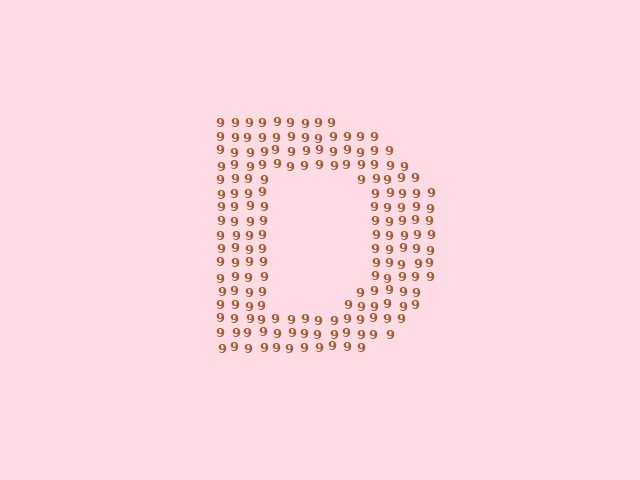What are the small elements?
The small elements are digit 9's.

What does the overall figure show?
The overall figure shows the letter D.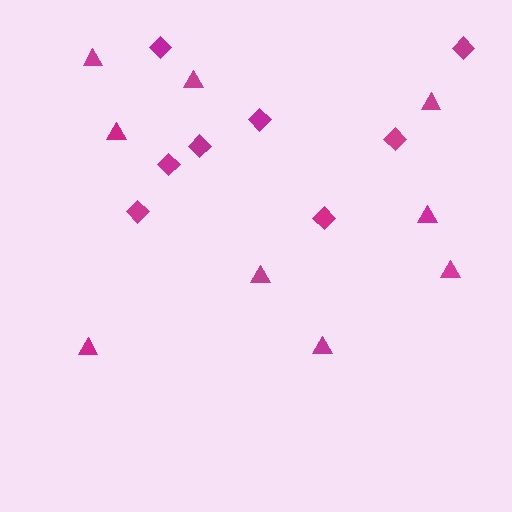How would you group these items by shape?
There are 2 groups: one group of diamonds (8) and one group of triangles (9).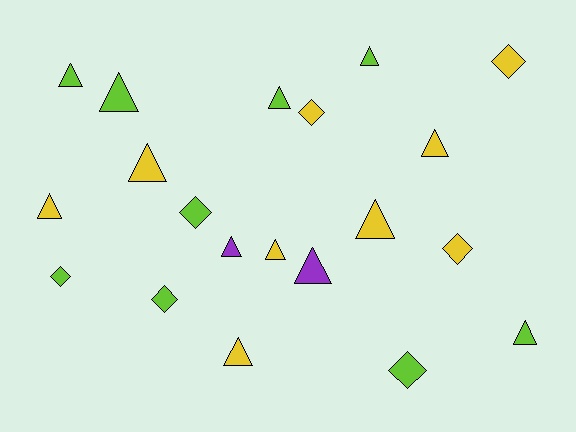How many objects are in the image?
There are 20 objects.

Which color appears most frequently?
Yellow, with 9 objects.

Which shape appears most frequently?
Triangle, with 13 objects.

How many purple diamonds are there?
There are no purple diamonds.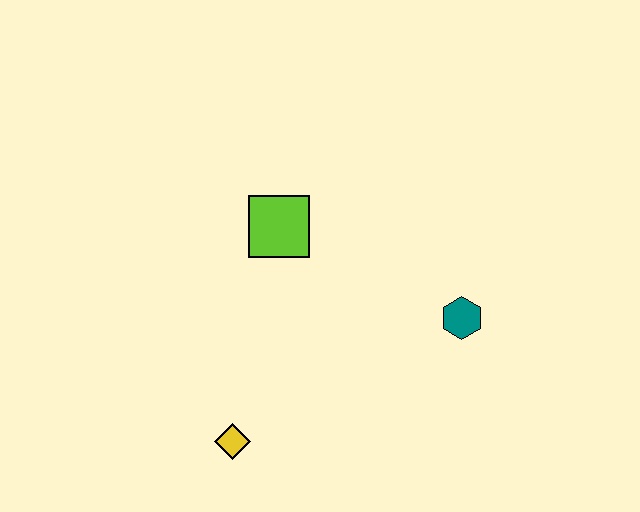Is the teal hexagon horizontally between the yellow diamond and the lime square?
No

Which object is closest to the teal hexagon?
The lime square is closest to the teal hexagon.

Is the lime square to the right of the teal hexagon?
No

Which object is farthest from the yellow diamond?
The teal hexagon is farthest from the yellow diamond.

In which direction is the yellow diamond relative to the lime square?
The yellow diamond is below the lime square.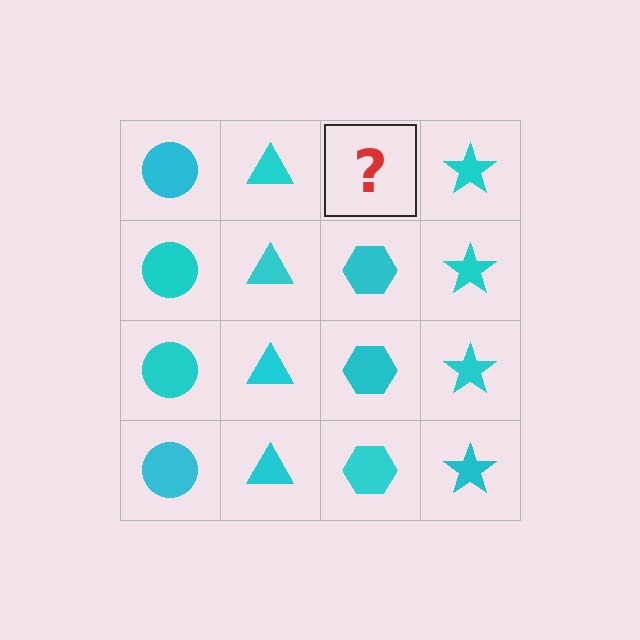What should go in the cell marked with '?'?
The missing cell should contain a cyan hexagon.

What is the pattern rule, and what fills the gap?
The rule is that each column has a consistent shape. The gap should be filled with a cyan hexagon.